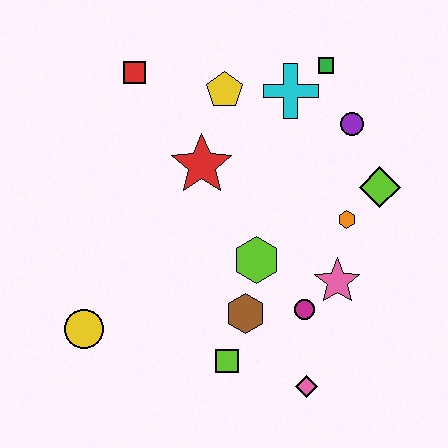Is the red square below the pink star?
No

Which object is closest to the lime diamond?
The orange hexagon is closest to the lime diamond.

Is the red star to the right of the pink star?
No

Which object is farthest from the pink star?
The red square is farthest from the pink star.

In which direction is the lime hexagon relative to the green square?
The lime hexagon is below the green square.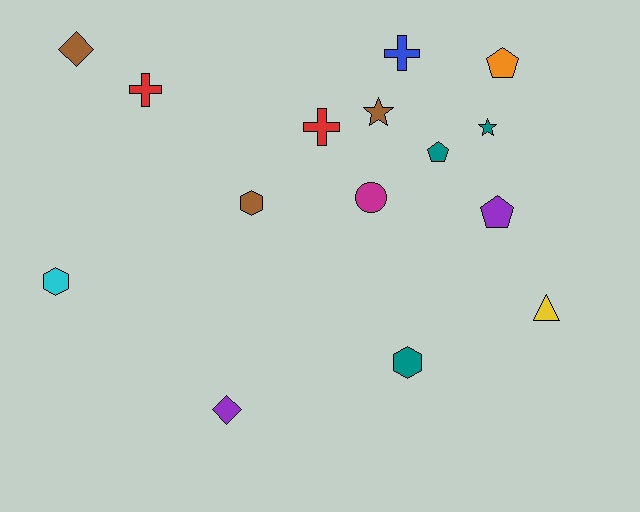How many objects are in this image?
There are 15 objects.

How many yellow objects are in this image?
There is 1 yellow object.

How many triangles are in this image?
There is 1 triangle.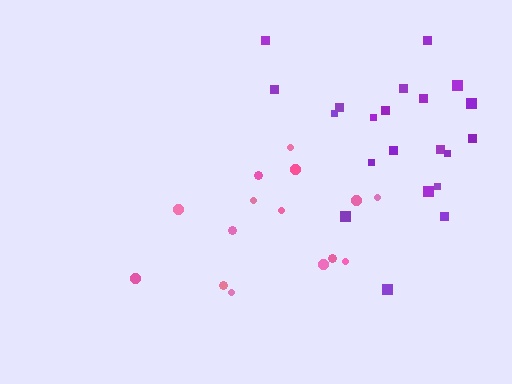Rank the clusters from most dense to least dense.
purple, pink.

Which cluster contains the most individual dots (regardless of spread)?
Purple (21).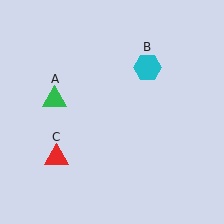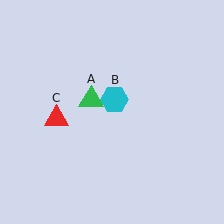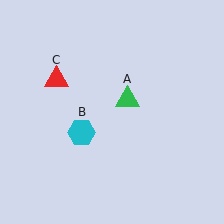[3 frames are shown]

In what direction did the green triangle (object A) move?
The green triangle (object A) moved right.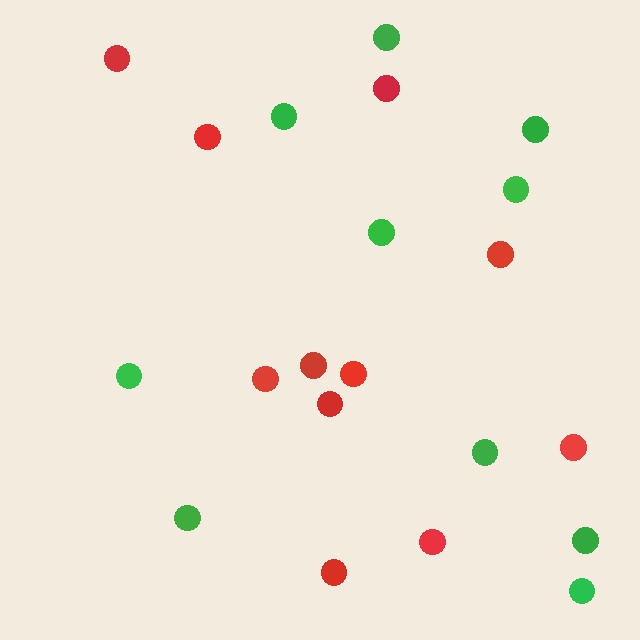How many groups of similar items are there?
There are 2 groups: one group of green circles (10) and one group of red circles (11).